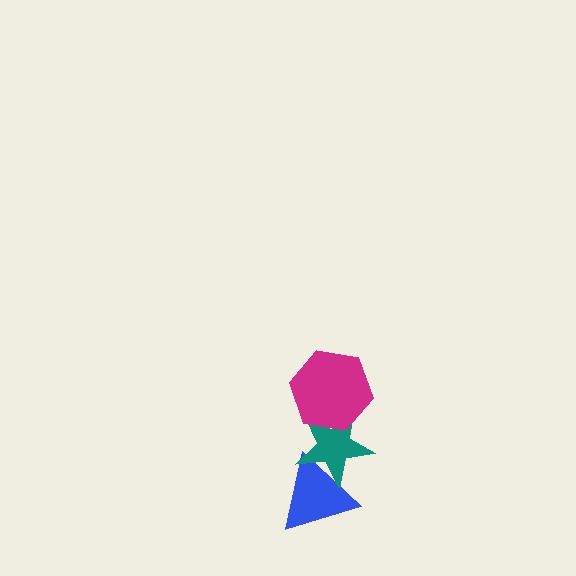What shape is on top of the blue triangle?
The teal star is on top of the blue triangle.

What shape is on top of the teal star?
The magenta hexagon is on top of the teal star.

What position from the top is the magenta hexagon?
The magenta hexagon is 1st from the top.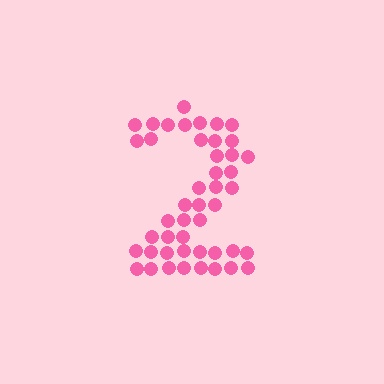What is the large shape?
The large shape is the digit 2.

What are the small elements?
The small elements are circles.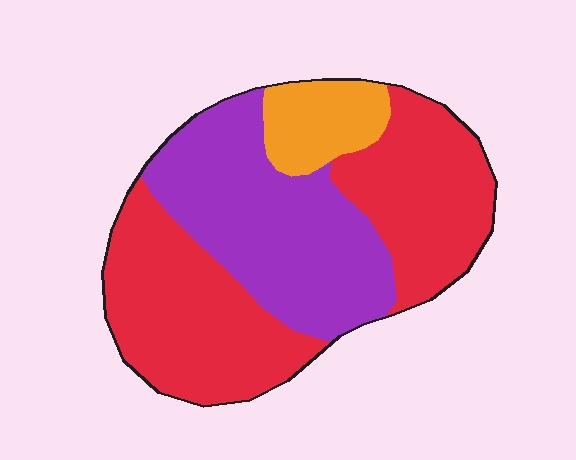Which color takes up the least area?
Orange, at roughly 10%.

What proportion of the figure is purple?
Purple takes up about three eighths (3/8) of the figure.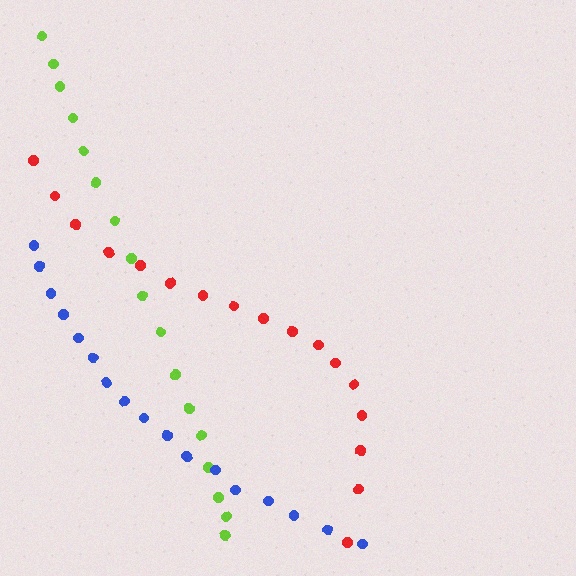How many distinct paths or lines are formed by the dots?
There are 3 distinct paths.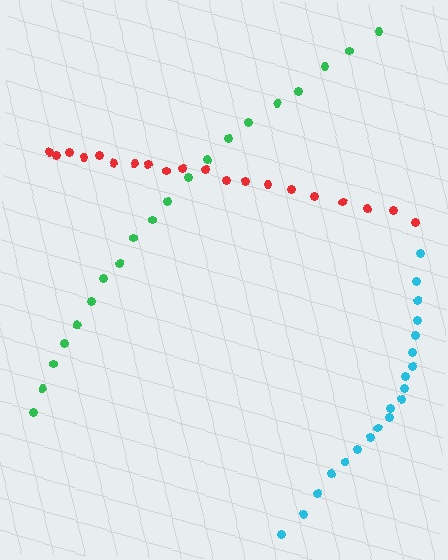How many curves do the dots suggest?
There are 3 distinct paths.